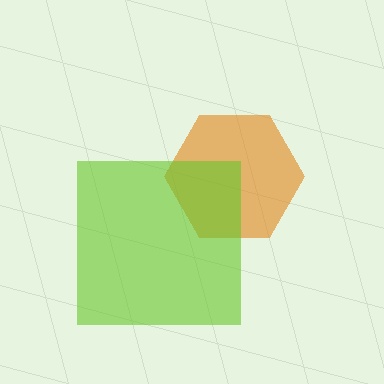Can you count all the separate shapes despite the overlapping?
Yes, there are 2 separate shapes.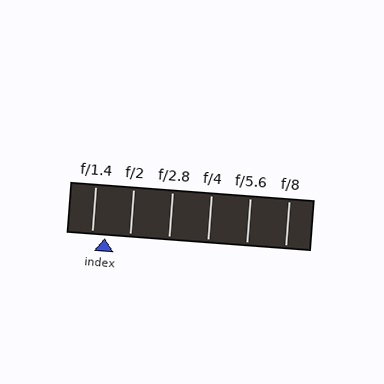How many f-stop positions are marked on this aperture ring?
There are 6 f-stop positions marked.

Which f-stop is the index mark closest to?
The index mark is closest to f/1.4.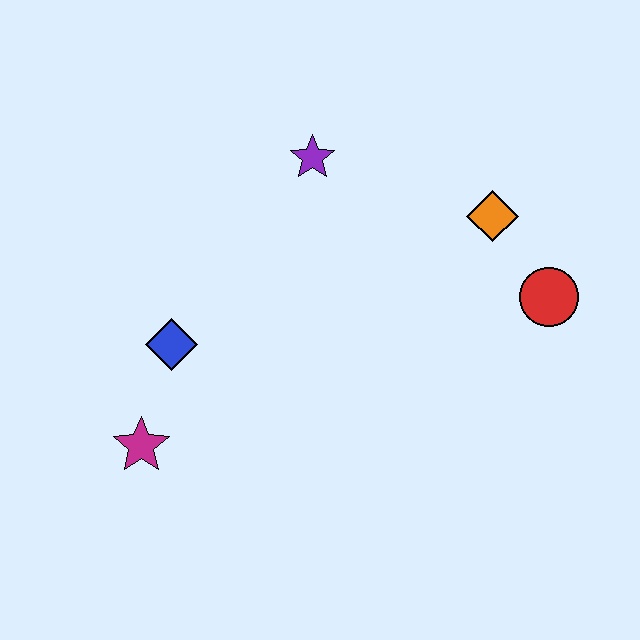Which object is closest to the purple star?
The orange diamond is closest to the purple star.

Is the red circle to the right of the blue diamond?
Yes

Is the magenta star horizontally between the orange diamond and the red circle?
No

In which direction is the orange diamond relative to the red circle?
The orange diamond is above the red circle.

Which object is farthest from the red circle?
The magenta star is farthest from the red circle.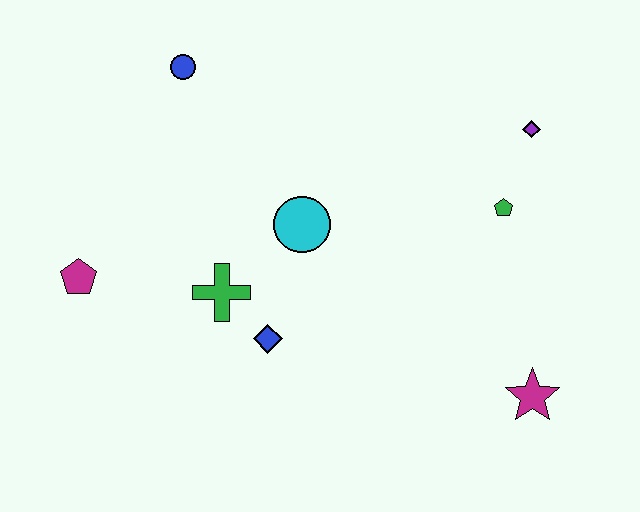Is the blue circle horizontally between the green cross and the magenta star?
No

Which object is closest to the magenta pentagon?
The green cross is closest to the magenta pentagon.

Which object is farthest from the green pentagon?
The magenta pentagon is farthest from the green pentagon.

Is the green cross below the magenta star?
No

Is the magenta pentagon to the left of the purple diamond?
Yes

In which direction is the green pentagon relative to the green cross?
The green pentagon is to the right of the green cross.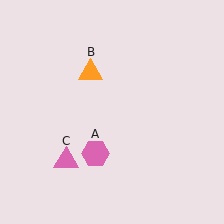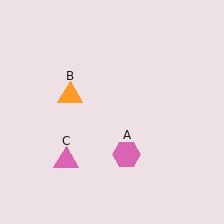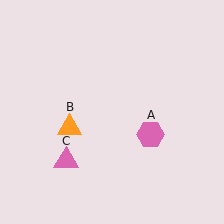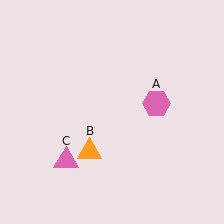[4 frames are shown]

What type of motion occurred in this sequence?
The pink hexagon (object A), orange triangle (object B) rotated counterclockwise around the center of the scene.